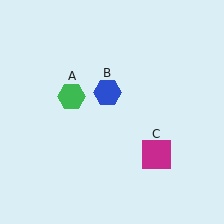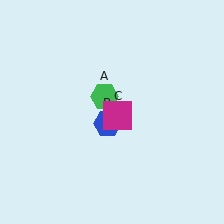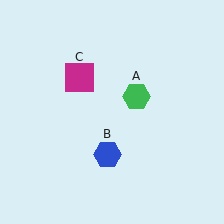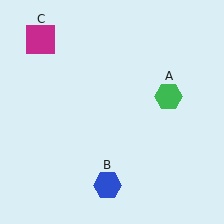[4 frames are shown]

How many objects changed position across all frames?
3 objects changed position: green hexagon (object A), blue hexagon (object B), magenta square (object C).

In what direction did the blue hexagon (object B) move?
The blue hexagon (object B) moved down.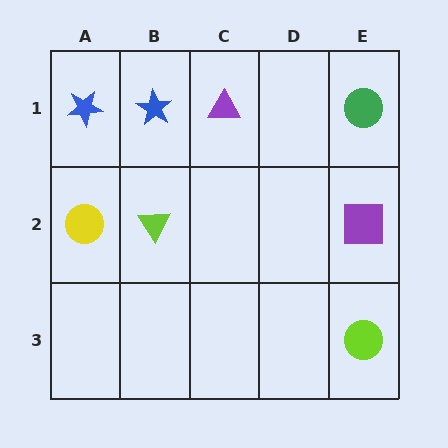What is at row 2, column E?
A purple square.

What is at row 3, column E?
A lime circle.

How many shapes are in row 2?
3 shapes.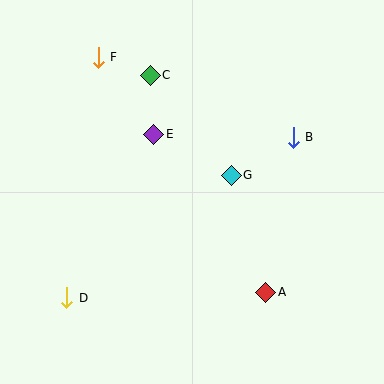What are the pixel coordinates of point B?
Point B is at (293, 137).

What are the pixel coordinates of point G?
Point G is at (231, 175).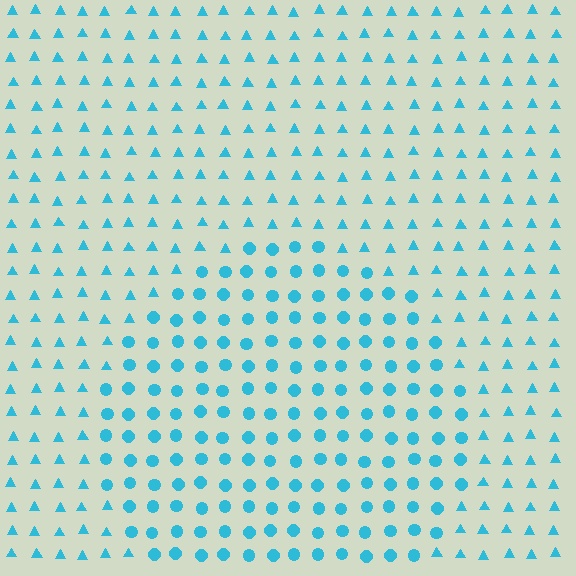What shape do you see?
I see a circle.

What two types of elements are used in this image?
The image uses circles inside the circle region and triangles outside it.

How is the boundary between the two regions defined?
The boundary is defined by a change in element shape: circles inside vs. triangles outside. All elements share the same color and spacing.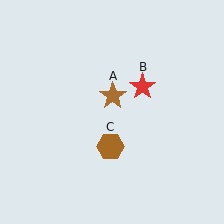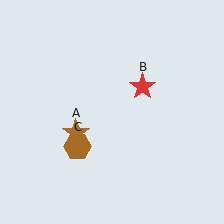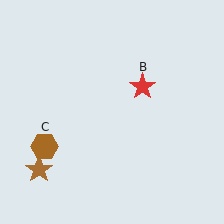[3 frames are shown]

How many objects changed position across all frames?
2 objects changed position: brown star (object A), brown hexagon (object C).